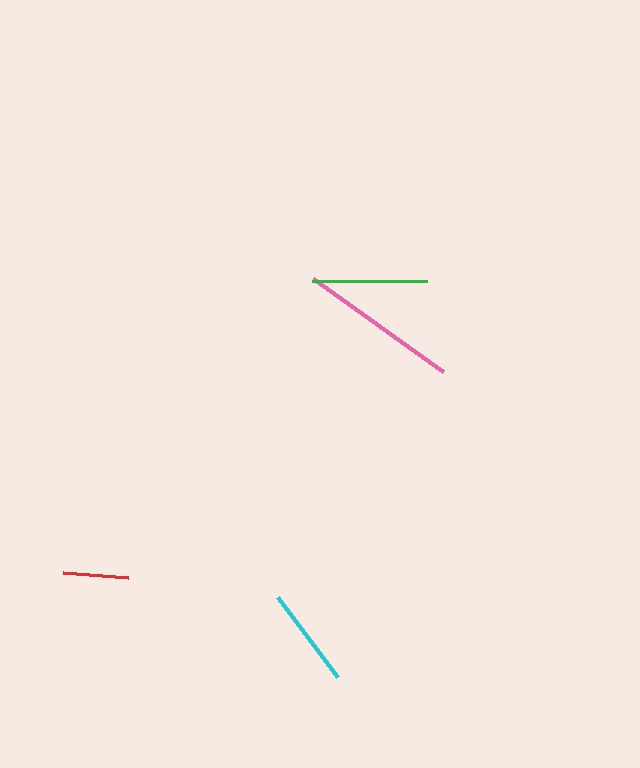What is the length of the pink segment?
The pink segment is approximately 159 pixels long.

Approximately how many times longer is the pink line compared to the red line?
The pink line is approximately 2.5 times the length of the red line.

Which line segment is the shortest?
The red line is the shortest at approximately 65 pixels.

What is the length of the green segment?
The green segment is approximately 116 pixels long.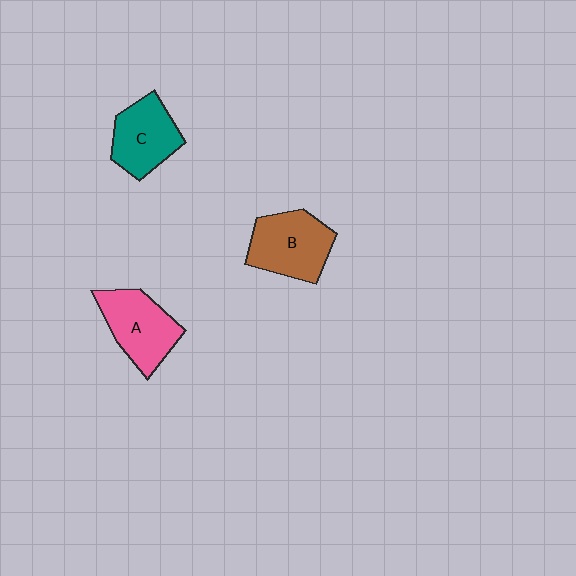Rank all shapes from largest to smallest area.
From largest to smallest: B (brown), A (pink), C (teal).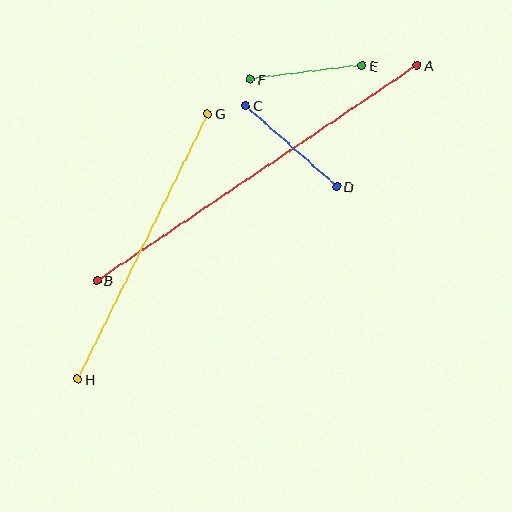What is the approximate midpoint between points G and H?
The midpoint is at approximately (143, 247) pixels.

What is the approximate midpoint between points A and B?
The midpoint is at approximately (257, 173) pixels.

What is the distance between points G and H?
The distance is approximately 296 pixels.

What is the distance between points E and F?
The distance is approximately 113 pixels.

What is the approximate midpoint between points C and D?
The midpoint is at approximately (291, 146) pixels.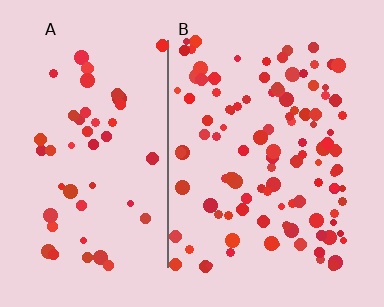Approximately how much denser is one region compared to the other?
Approximately 2.2× — region B over region A.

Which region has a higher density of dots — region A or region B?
B (the right).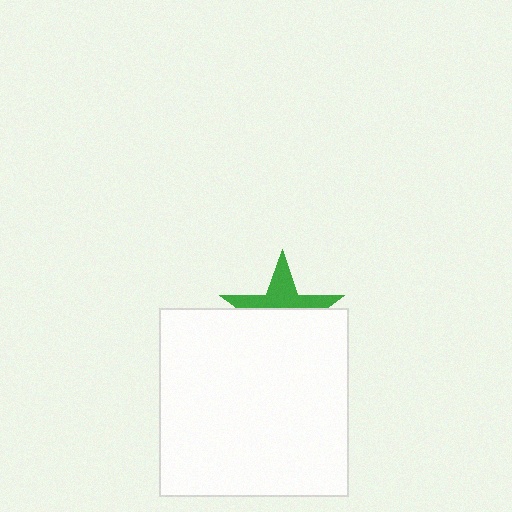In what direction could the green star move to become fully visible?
The green star could move up. That would shift it out from behind the white square entirely.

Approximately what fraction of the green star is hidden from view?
Roughly 60% of the green star is hidden behind the white square.